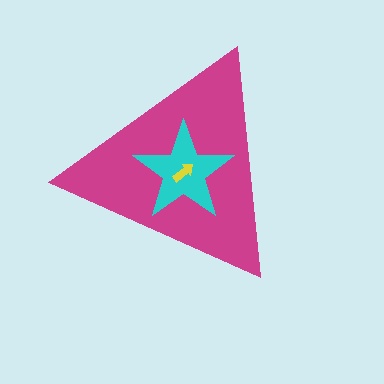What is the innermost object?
The yellow arrow.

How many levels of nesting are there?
3.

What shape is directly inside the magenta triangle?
The cyan star.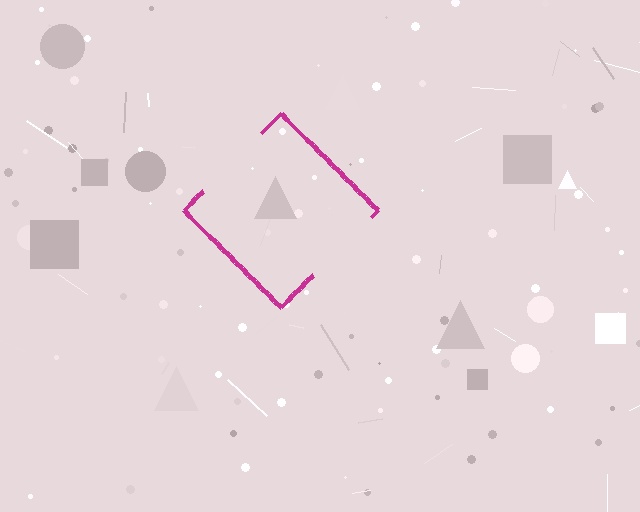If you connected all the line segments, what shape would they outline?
They would outline a diamond.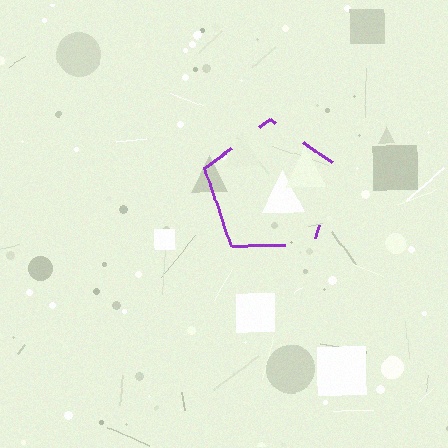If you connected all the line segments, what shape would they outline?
They would outline a pentagon.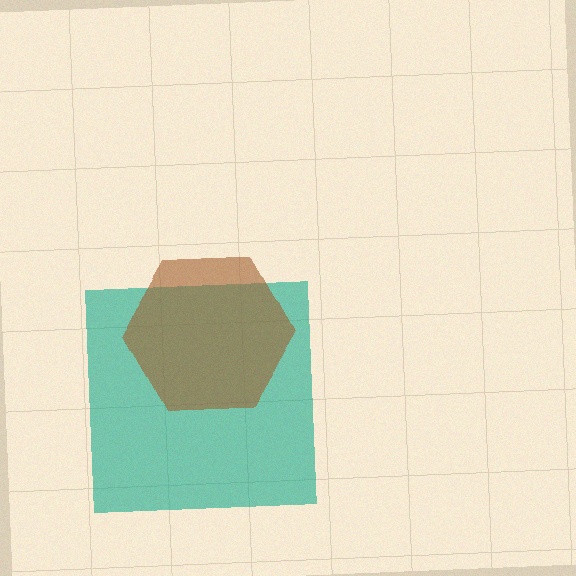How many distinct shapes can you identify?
There are 2 distinct shapes: a teal square, a brown hexagon.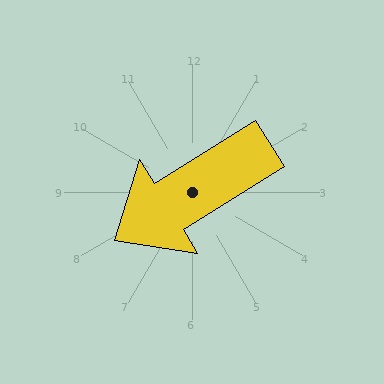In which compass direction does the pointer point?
Southwest.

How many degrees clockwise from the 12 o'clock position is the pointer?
Approximately 238 degrees.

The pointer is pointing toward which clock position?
Roughly 8 o'clock.